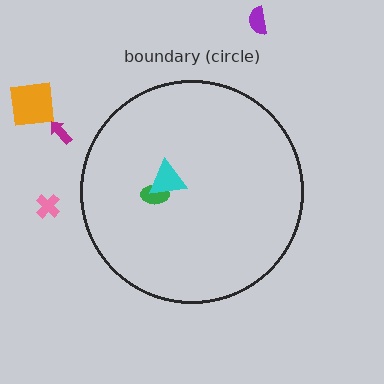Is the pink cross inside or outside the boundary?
Outside.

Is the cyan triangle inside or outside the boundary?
Inside.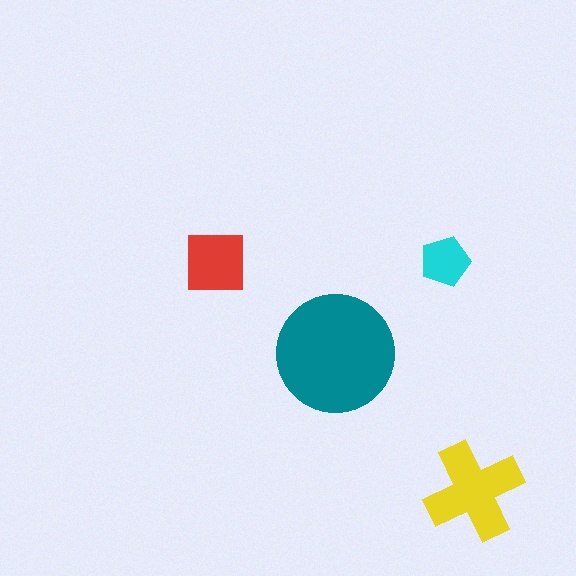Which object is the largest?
The teal circle.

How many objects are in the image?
There are 4 objects in the image.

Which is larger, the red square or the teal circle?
The teal circle.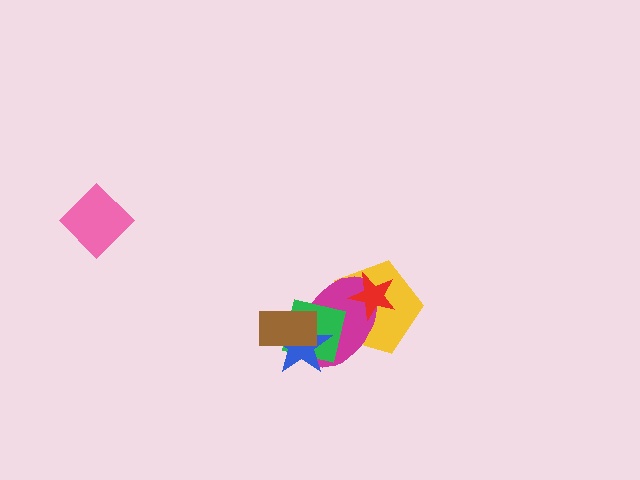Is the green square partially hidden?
Yes, it is partially covered by another shape.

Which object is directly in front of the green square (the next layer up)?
The blue star is directly in front of the green square.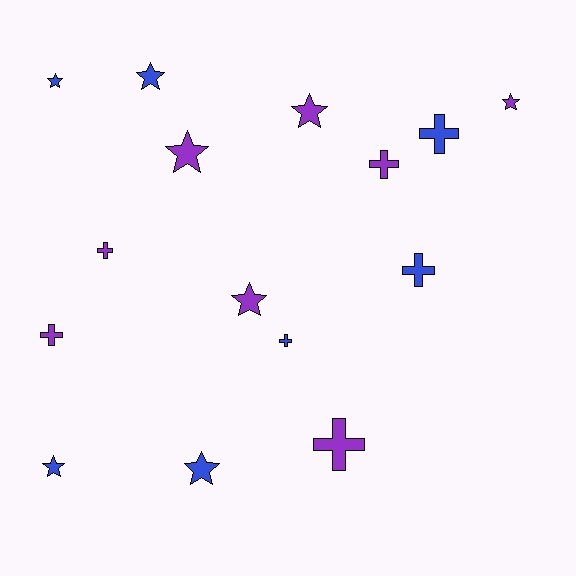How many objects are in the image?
There are 15 objects.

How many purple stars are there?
There are 4 purple stars.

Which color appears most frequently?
Purple, with 8 objects.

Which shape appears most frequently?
Star, with 8 objects.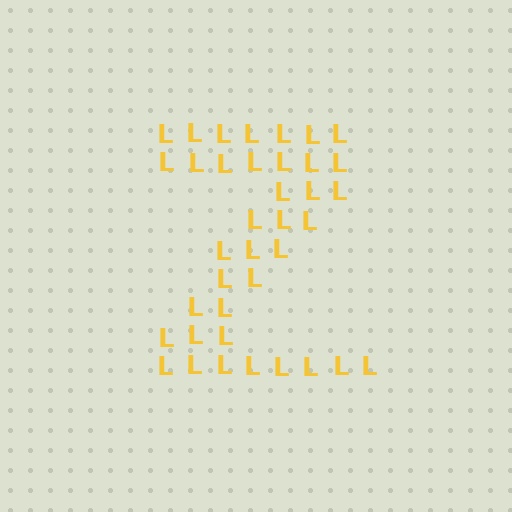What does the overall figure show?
The overall figure shows the letter Z.